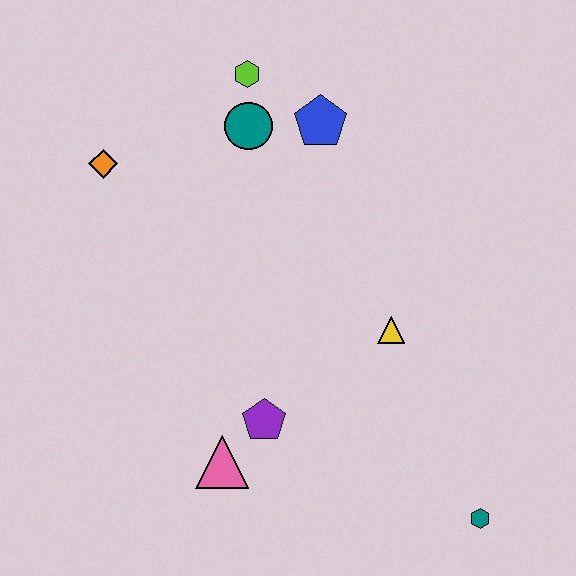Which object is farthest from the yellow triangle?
The orange diamond is farthest from the yellow triangle.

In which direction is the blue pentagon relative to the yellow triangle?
The blue pentagon is above the yellow triangle.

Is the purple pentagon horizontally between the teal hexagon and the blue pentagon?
No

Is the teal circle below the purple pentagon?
No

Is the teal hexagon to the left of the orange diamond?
No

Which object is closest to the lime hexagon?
The teal circle is closest to the lime hexagon.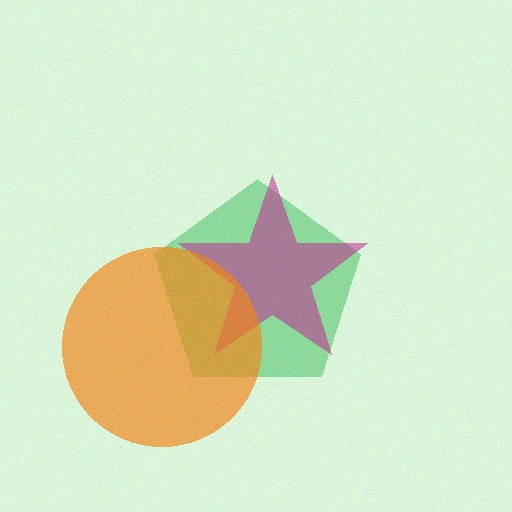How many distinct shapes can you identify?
There are 3 distinct shapes: a green pentagon, a magenta star, an orange circle.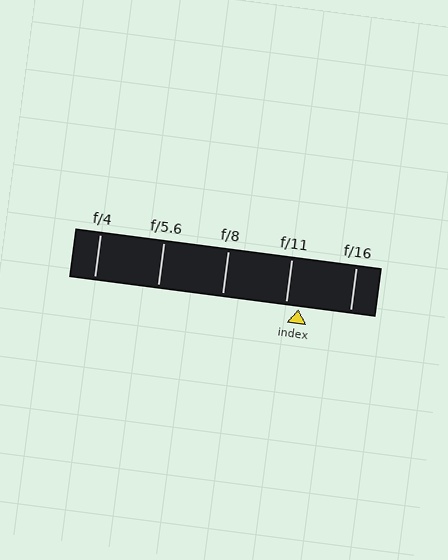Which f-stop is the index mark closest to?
The index mark is closest to f/11.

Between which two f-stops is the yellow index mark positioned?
The index mark is between f/11 and f/16.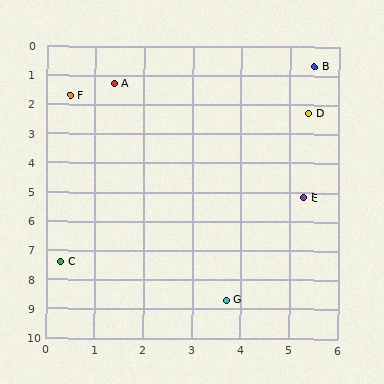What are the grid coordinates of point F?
Point F is at approximately (0.5, 1.7).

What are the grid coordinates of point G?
Point G is at approximately (3.7, 8.7).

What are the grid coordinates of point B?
Point B is at approximately (5.5, 0.7).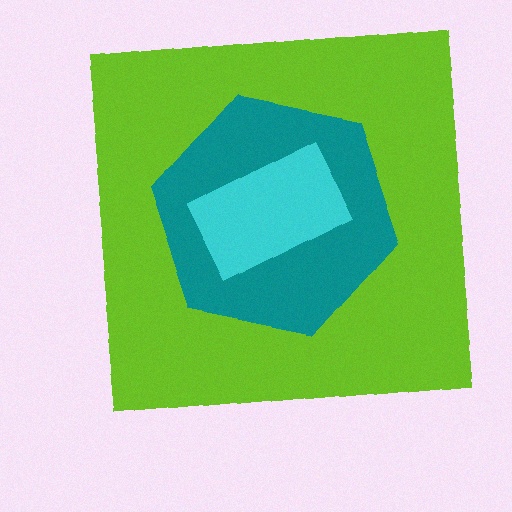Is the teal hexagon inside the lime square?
Yes.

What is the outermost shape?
The lime square.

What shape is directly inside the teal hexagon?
The cyan rectangle.